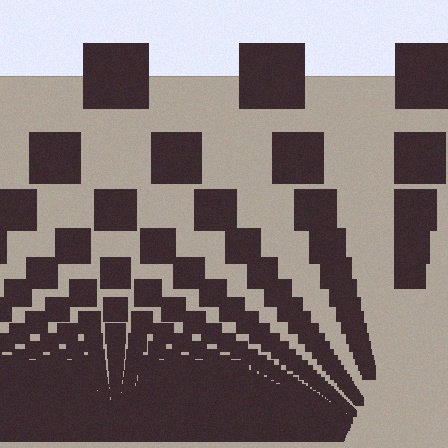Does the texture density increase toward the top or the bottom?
Density increases toward the bottom.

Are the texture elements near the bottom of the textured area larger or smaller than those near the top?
Smaller. The gradient is inverted — elements near the bottom are smaller and denser.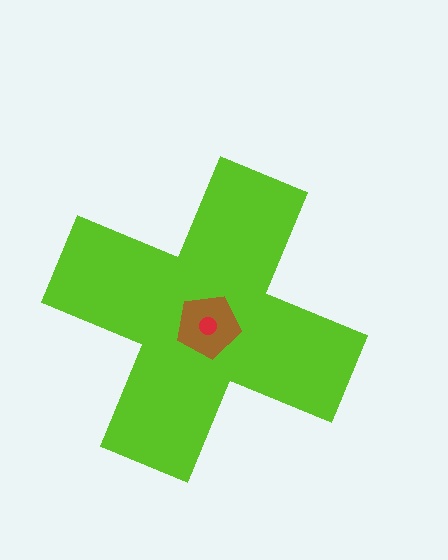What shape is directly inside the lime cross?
The brown pentagon.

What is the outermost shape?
The lime cross.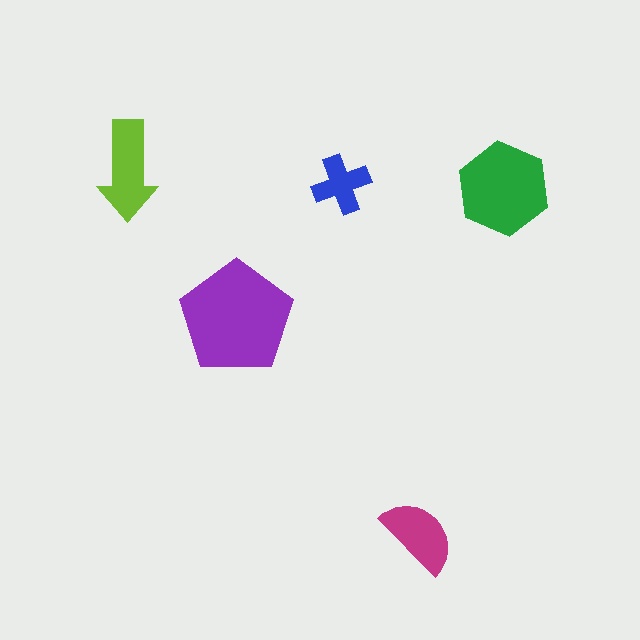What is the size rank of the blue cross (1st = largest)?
5th.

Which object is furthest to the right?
The green hexagon is rightmost.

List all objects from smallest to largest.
The blue cross, the magenta semicircle, the lime arrow, the green hexagon, the purple pentagon.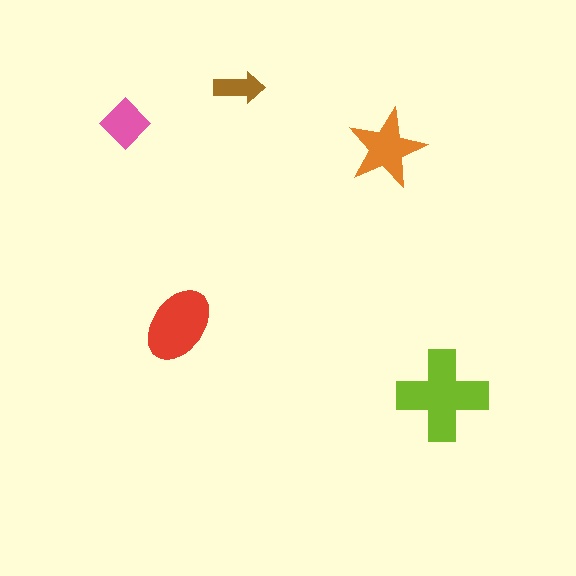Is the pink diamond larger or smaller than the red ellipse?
Smaller.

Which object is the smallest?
The brown arrow.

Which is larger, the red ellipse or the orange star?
The red ellipse.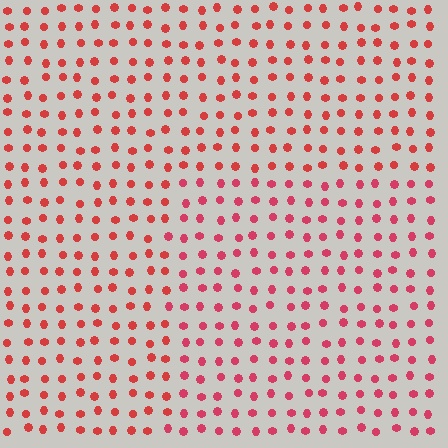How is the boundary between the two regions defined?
The boundary is defined purely by a slight shift in hue (about 16 degrees). Spacing, size, and orientation are identical on both sides.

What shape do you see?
I see a rectangle.